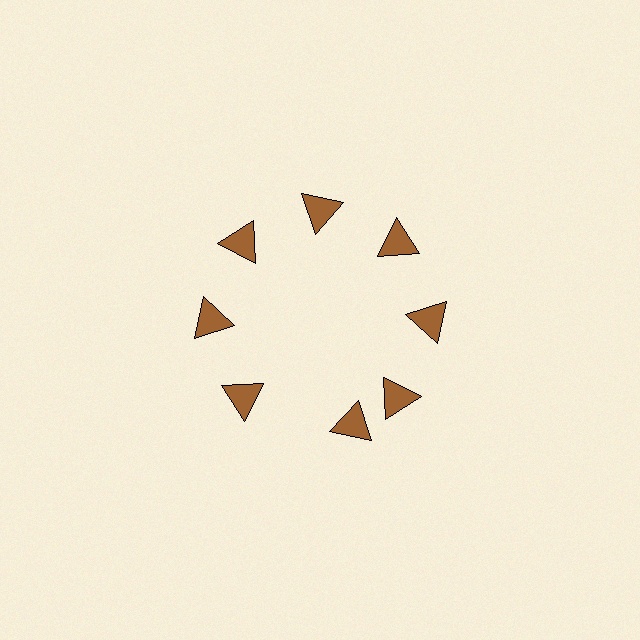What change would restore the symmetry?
The symmetry would be restored by rotating it back into even spacing with its neighbors so that all 8 triangles sit at equal angles and equal distance from the center.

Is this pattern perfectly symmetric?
No. The 8 brown triangles are arranged in a ring, but one element near the 6 o'clock position is rotated out of alignment along the ring, breaking the 8-fold rotational symmetry.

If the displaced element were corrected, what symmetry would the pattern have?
It would have 8-fold rotational symmetry — the pattern would map onto itself every 45 degrees.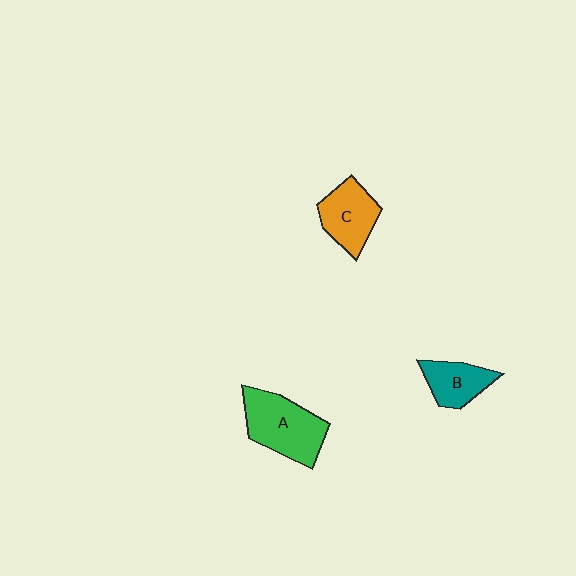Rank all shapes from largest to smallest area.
From largest to smallest: A (green), C (orange), B (teal).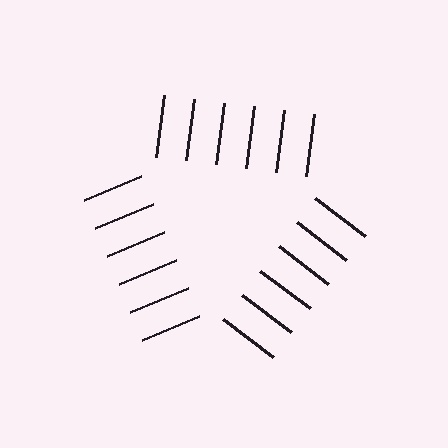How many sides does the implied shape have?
3 sides — the line-ends trace a triangle.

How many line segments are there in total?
18 — 6 along each of the 3 edges.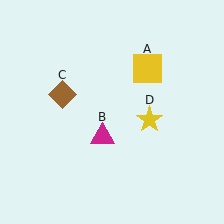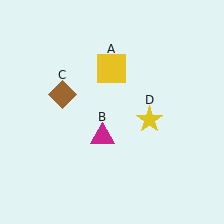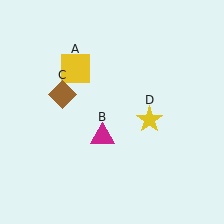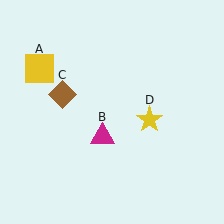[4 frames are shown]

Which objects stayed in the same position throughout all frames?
Magenta triangle (object B) and brown diamond (object C) and yellow star (object D) remained stationary.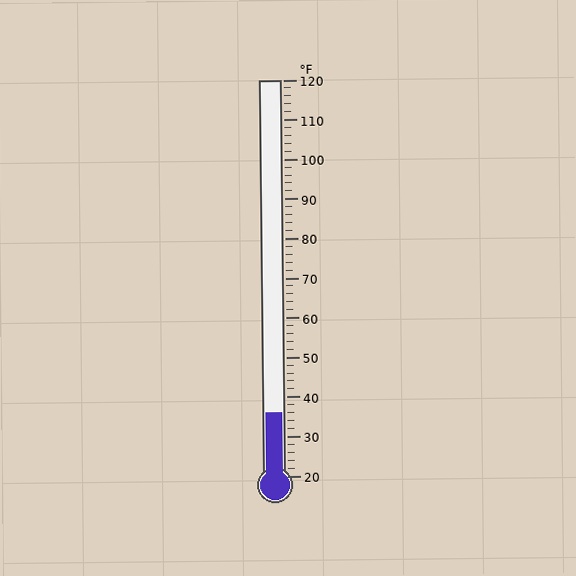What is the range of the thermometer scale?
The thermometer scale ranges from 20°F to 120°F.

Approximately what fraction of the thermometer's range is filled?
The thermometer is filled to approximately 15% of its range.